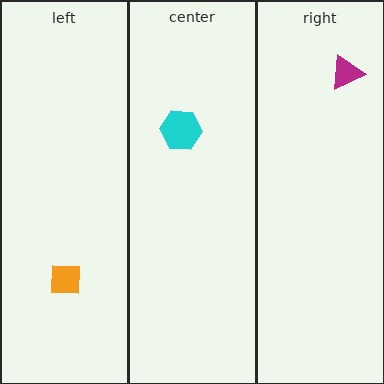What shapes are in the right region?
The magenta triangle.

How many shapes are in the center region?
1.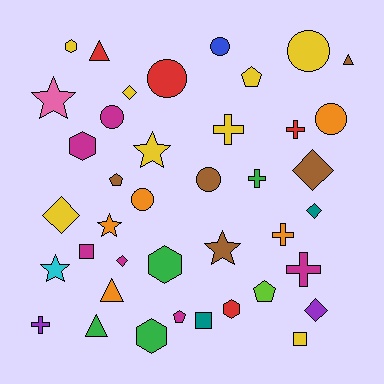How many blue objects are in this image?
There is 1 blue object.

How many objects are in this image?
There are 40 objects.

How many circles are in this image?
There are 7 circles.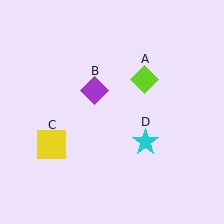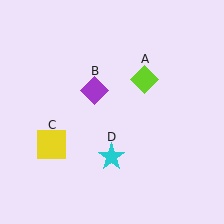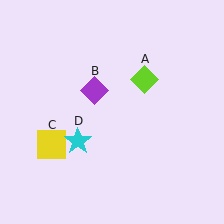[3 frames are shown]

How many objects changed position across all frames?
1 object changed position: cyan star (object D).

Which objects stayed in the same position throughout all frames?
Lime diamond (object A) and purple diamond (object B) and yellow square (object C) remained stationary.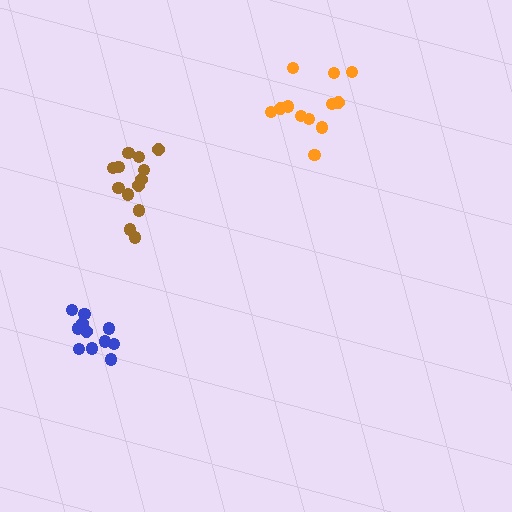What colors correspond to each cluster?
The clusters are colored: blue, brown, orange.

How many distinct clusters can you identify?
There are 3 distinct clusters.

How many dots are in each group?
Group 1: 11 dots, Group 2: 13 dots, Group 3: 12 dots (36 total).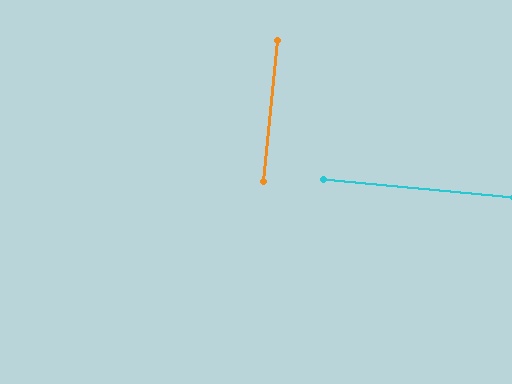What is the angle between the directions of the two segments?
Approximately 90 degrees.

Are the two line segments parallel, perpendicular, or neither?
Perpendicular — they meet at approximately 90°.